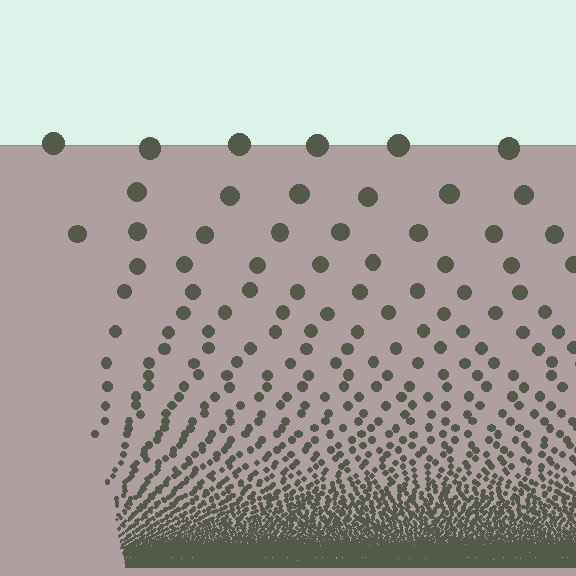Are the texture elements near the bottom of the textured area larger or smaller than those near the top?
Smaller. The gradient is inverted — elements near the bottom are smaller and denser.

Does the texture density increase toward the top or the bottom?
Density increases toward the bottom.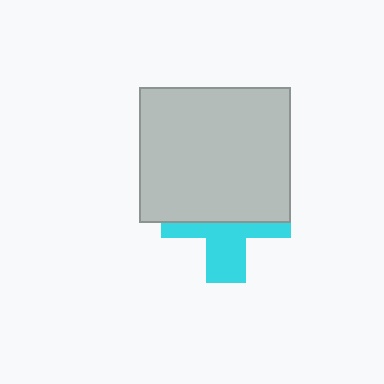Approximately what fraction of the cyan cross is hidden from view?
Roughly 58% of the cyan cross is hidden behind the light gray rectangle.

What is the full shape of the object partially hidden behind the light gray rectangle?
The partially hidden object is a cyan cross.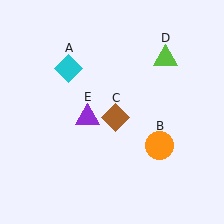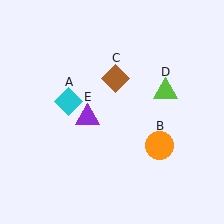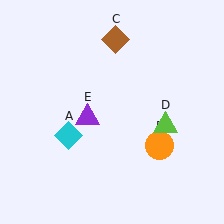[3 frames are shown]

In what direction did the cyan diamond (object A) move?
The cyan diamond (object A) moved down.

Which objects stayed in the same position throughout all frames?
Orange circle (object B) and purple triangle (object E) remained stationary.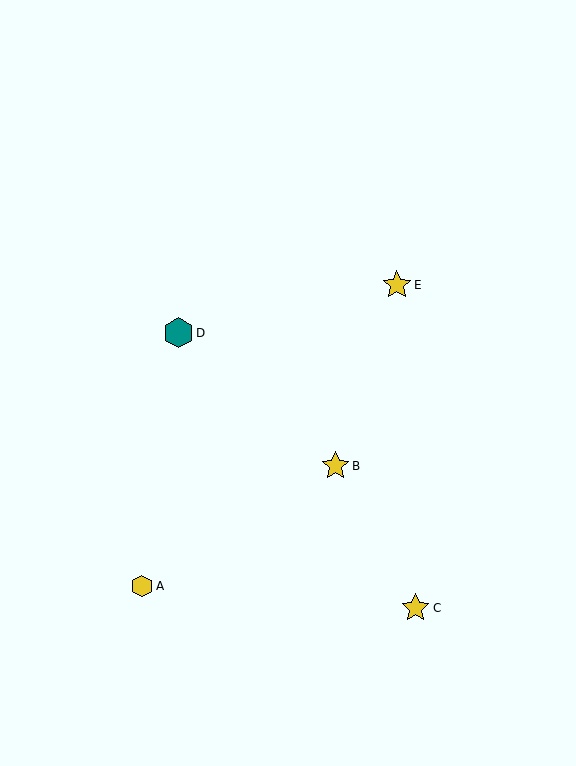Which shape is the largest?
The teal hexagon (labeled D) is the largest.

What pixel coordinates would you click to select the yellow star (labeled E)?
Click at (397, 285) to select the yellow star E.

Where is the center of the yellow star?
The center of the yellow star is at (416, 608).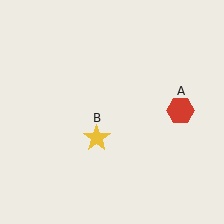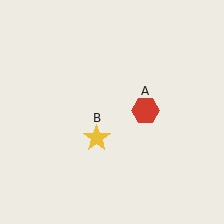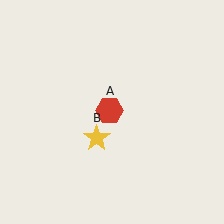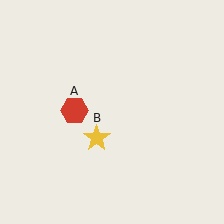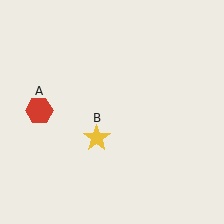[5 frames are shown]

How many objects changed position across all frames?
1 object changed position: red hexagon (object A).